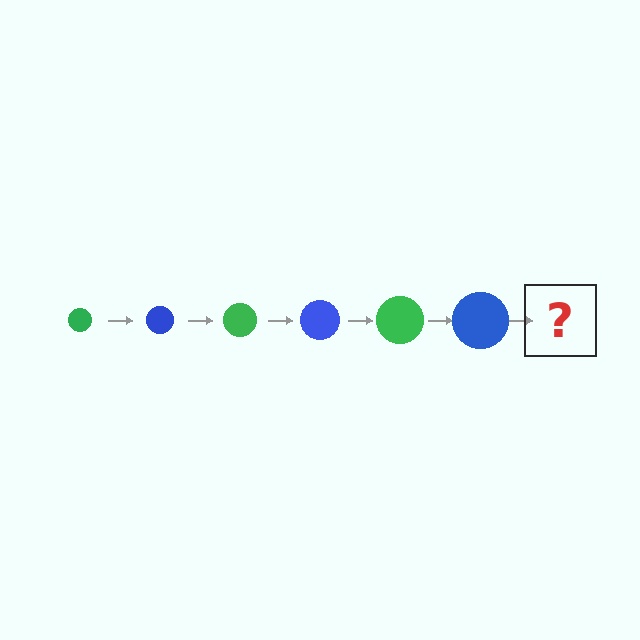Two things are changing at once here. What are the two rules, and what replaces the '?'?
The two rules are that the circle grows larger each step and the color cycles through green and blue. The '?' should be a green circle, larger than the previous one.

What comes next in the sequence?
The next element should be a green circle, larger than the previous one.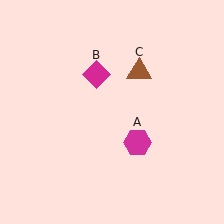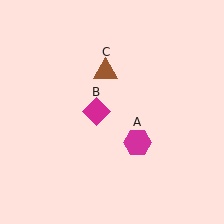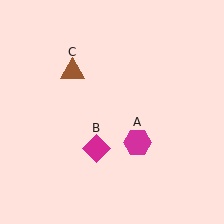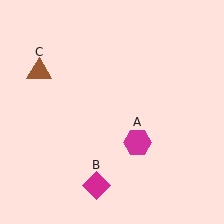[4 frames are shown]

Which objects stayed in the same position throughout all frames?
Magenta hexagon (object A) remained stationary.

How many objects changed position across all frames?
2 objects changed position: magenta diamond (object B), brown triangle (object C).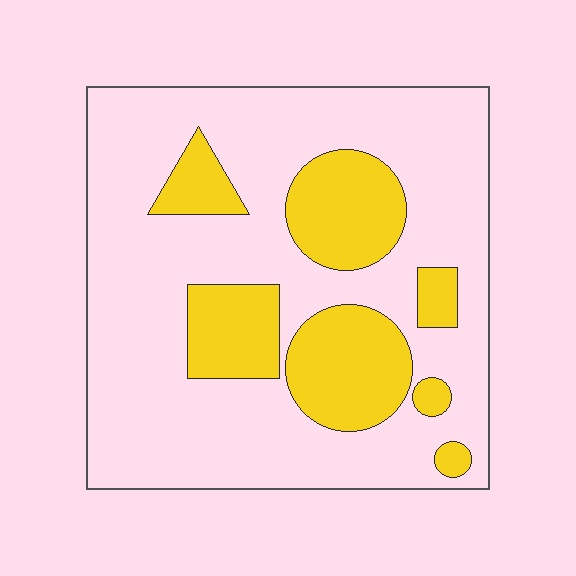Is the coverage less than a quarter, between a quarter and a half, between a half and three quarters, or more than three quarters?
Between a quarter and a half.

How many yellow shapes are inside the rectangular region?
7.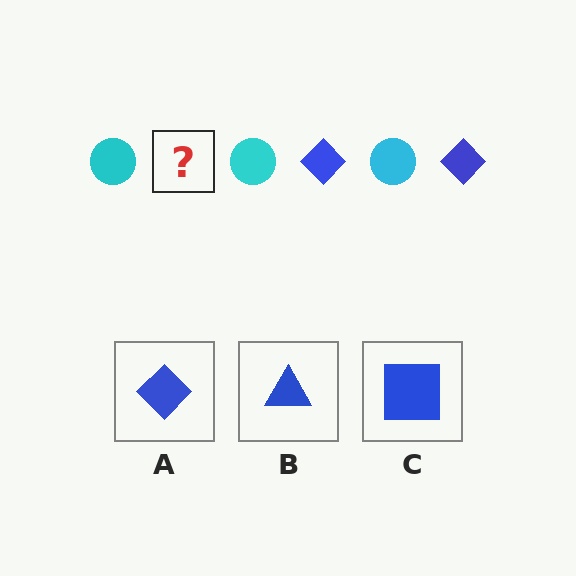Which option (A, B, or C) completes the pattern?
A.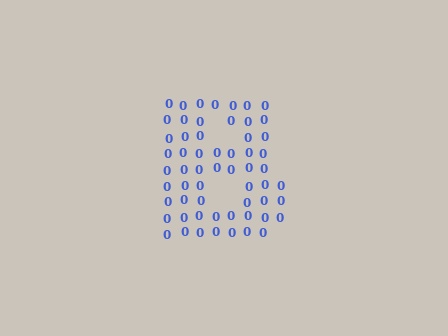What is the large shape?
The large shape is the letter B.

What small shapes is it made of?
It is made of small digit 0's.